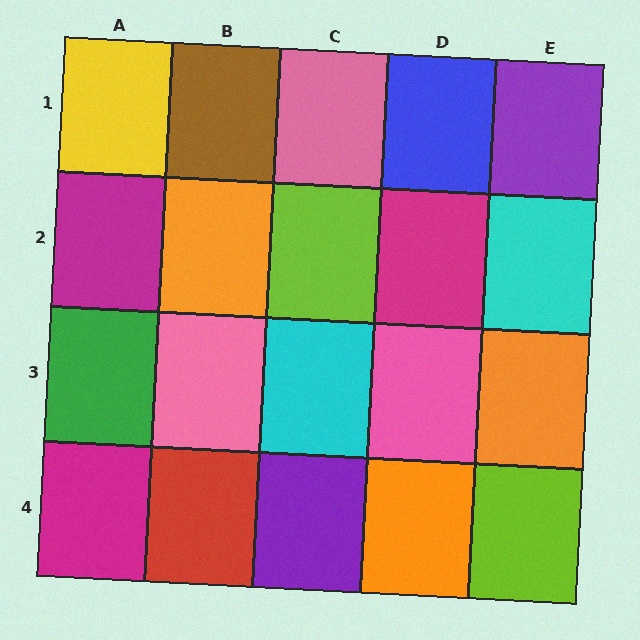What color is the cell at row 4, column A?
Magenta.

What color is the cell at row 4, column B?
Red.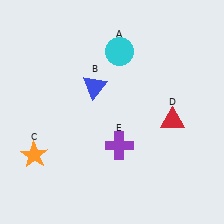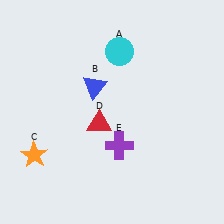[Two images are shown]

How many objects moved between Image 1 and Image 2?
1 object moved between the two images.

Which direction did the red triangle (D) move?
The red triangle (D) moved left.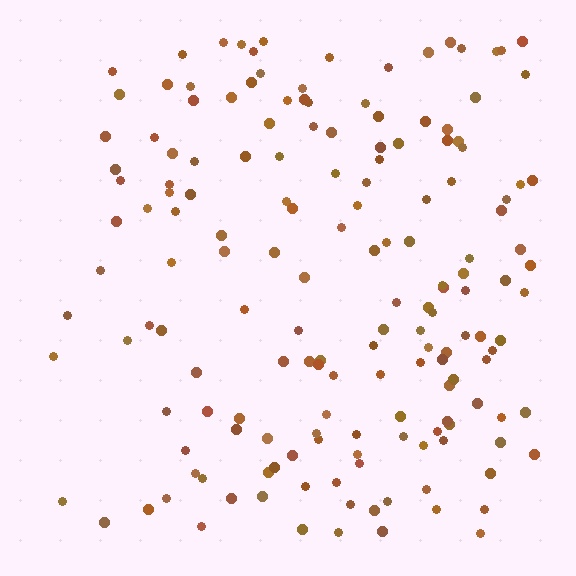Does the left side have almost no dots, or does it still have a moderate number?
Still a moderate number, just noticeably fewer than the right.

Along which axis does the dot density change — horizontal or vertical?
Horizontal.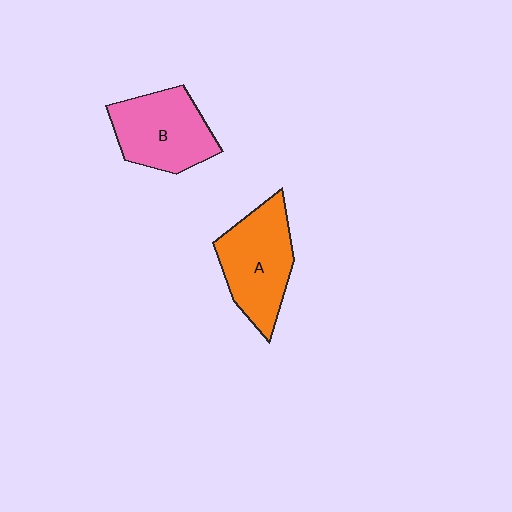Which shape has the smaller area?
Shape B (pink).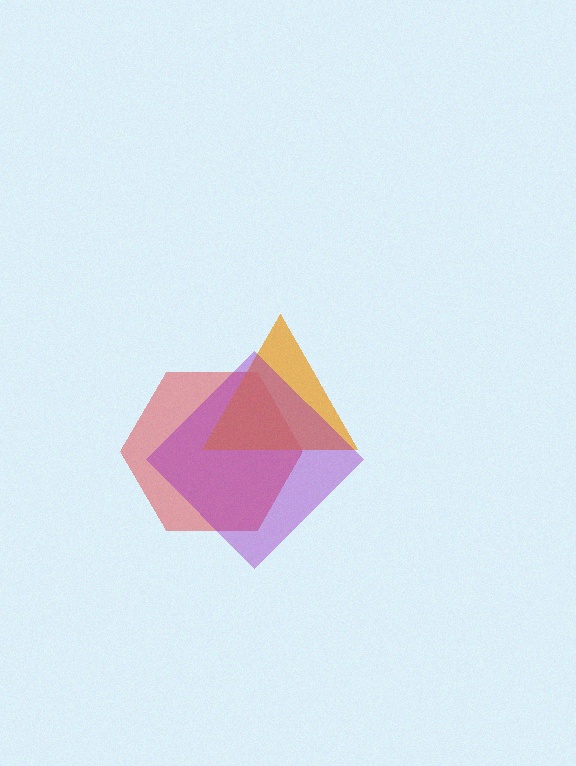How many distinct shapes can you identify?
There are 3 distinct shapes: a red hexagon, an orange triangle, a purple diamond.